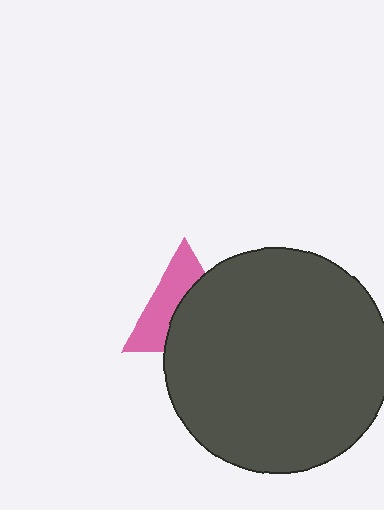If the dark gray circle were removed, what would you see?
You would see the complete pink triangle.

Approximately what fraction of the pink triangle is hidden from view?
Roughly 54% of the pink triangle is hidden behind the dark gray circle.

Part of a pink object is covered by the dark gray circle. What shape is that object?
It is a triangle.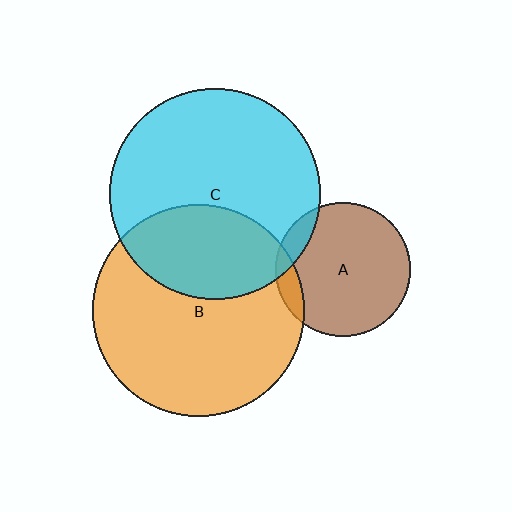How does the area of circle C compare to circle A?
Approximately 2.5 times.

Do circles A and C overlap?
Yes.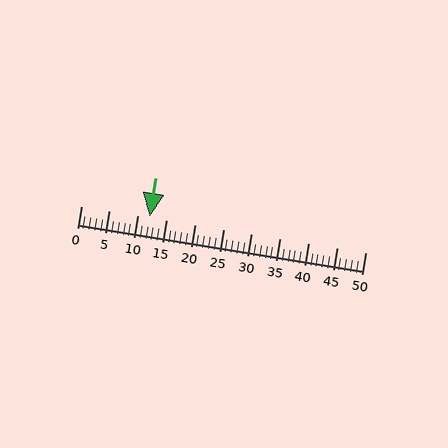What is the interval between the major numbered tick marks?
The major tick marks are spaced 5 units apart.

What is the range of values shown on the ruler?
The ruler shows values from 0 to 50.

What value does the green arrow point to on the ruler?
The green arrow points to approximately 12.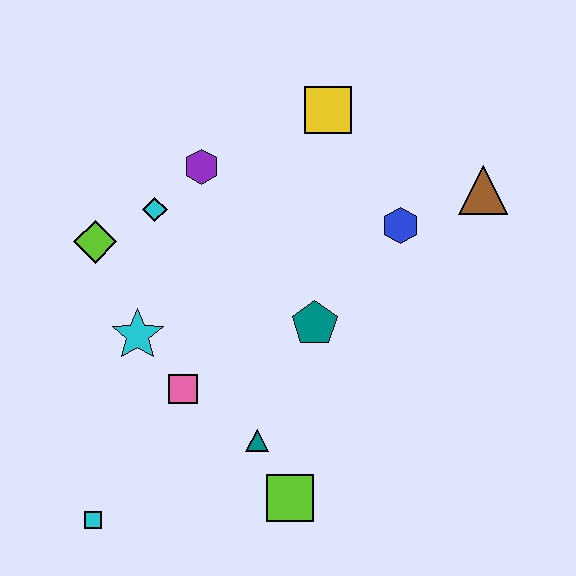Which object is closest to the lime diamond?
The cyan diamond is closest to the lime diamond.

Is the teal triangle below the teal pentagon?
Yes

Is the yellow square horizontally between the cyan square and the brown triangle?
Yes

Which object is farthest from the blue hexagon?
The cyan square is farthest from the blue hexagon.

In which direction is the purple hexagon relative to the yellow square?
The purple hexagon is to the left of the yellow square.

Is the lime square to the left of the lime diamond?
No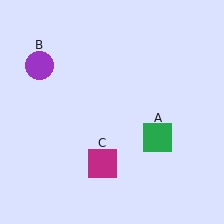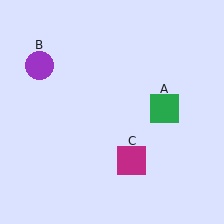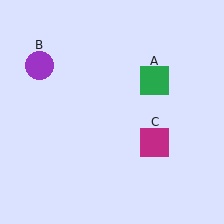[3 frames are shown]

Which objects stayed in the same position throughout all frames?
Purple circle (object B) remained stationary.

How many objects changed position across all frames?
2 objects changed position: green square (object A), magenta square (object C).